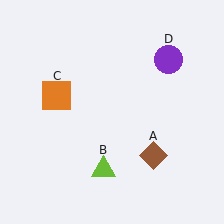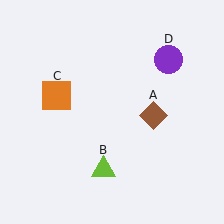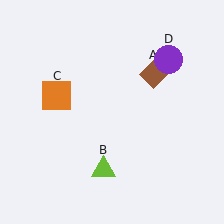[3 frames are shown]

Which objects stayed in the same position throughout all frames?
Lime triangle (object B) and orange square (object C) and purple circle (object D) remained stationary.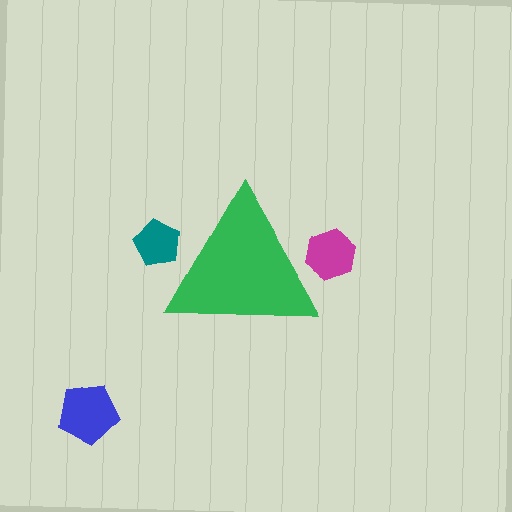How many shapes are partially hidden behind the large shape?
2 shapes are partially hidden.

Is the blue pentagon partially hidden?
No, the blue pentagon is fully visible.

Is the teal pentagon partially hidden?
Yes, the teal pentagon is partially hidden behind the green triangle.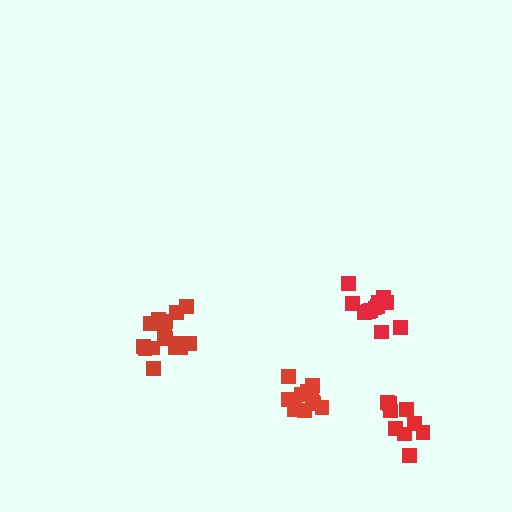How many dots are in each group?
Group 1: 12 dots, Group 2: 15 dots, Group 3: 9 dots, Group 4: 11 dots (47 total).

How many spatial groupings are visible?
There are 4 spatial groupings.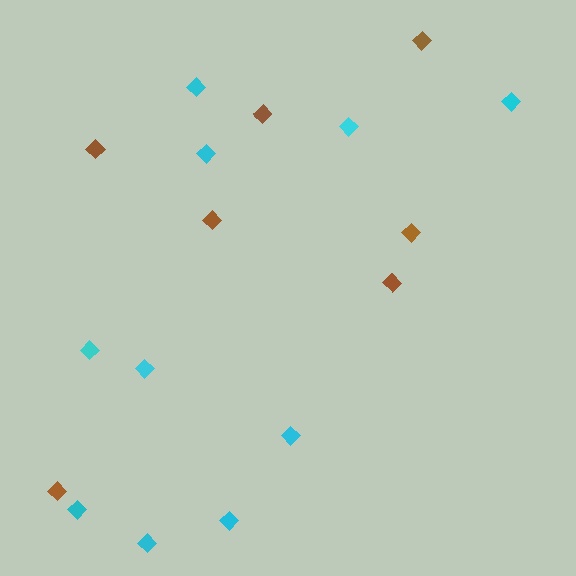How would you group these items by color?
There are 2 groups: one group of cyan diamonds (10) and one group of brown diamonds (7).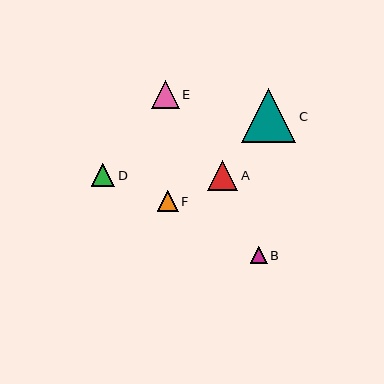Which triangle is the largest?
Triangle C is the largest with a size of approximately 54 pixels.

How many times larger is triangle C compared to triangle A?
Triangle C is approximately 1.8 times the size of triangle A.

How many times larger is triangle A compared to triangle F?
Triangle A is approximately 1.4 times the size of triangle F.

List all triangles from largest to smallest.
From largest to smallest: C, A, E, D, F, B.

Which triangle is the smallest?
Triangle B is the smallest with a size of approximately 17 pixels.